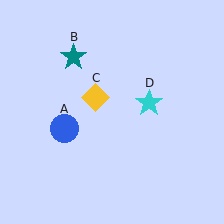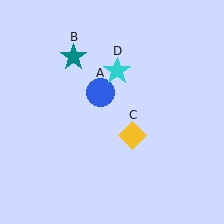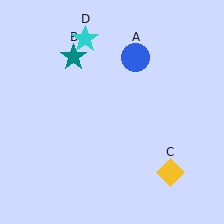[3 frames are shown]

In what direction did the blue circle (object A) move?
The blue circle (object A) moved up and to the right.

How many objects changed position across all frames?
3 objects changed position: blue circle (object A), yellow diamond (object C), cyan star (object D).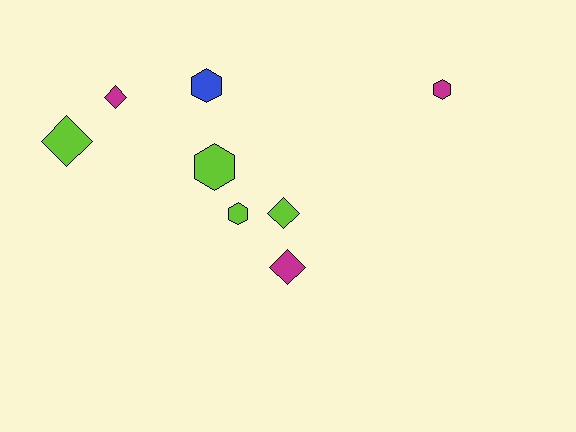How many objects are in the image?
There are 8 objects.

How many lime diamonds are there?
There are 2 lime diamonds.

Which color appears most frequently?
Lime, with 4 objects.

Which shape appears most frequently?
Hexagon, with 4 objects.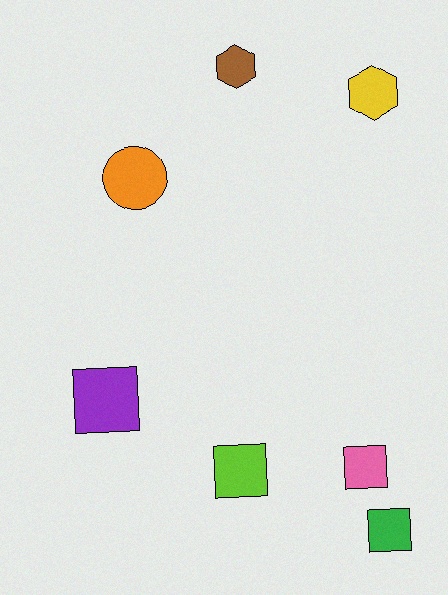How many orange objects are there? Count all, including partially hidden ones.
There is 1 orange object.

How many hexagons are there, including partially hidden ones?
There are 2 hexagons.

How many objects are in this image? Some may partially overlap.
There are 7 objects.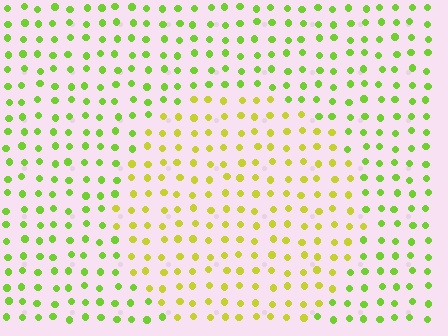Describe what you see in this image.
The image is filled with small lime elements in a uniform arrangement. A circle-shaped region is visible where the elements are tinted to a slightly different hue, forming a subtle color boundary.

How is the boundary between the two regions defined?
The boundary is defined purely by a slight shift in hue (about 32 degrees). Spacing, size, and orientation are identical on both sides.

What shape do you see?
I see a circle.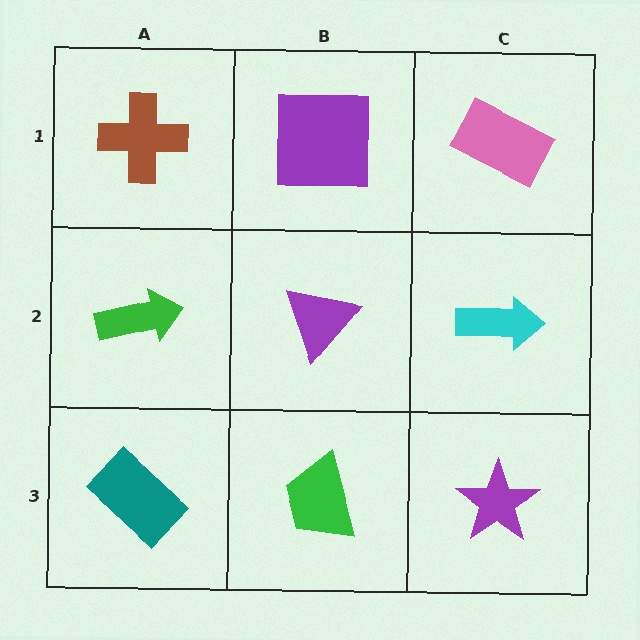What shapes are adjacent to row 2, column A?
A brown cross (row 1, column A), a teal rectangle (row 3, column A), a purple triangle (row 2, column B).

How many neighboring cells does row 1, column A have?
2.